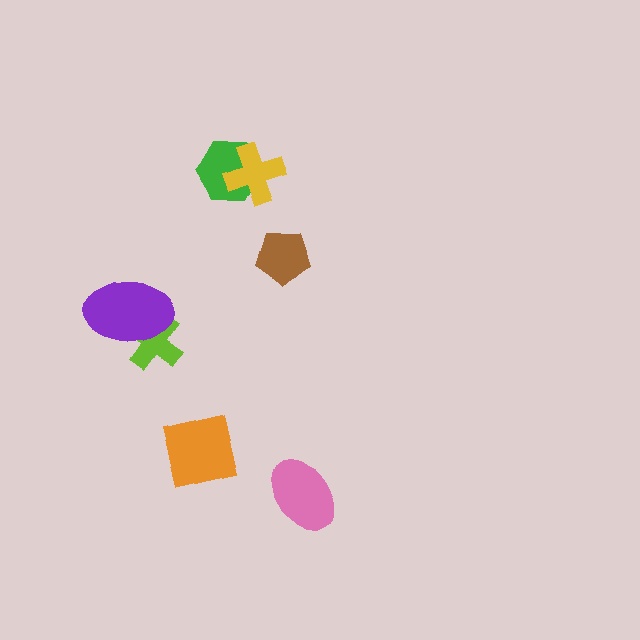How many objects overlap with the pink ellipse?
0 objects overlap with the pink ellipse.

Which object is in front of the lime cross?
The purple ellipse is in front of the lime cross.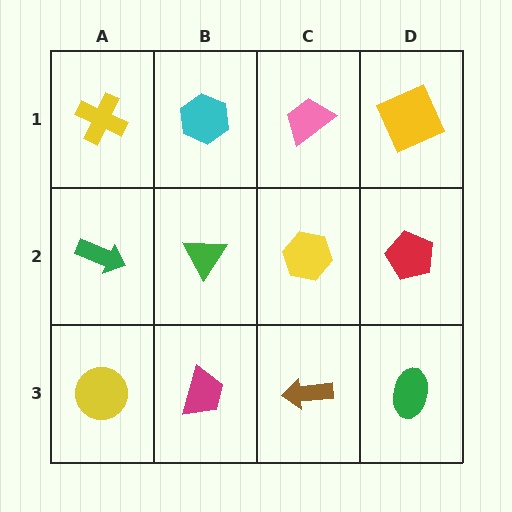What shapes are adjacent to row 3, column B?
A green triangle (row 2, column B), a yellow circle (row 3, column A), a brown arrow (row 3, column C).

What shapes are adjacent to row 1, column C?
A yellow hexagon (row 2, column C), a cyan hexagon (row 1, column B), a yellow square (row 1, column D).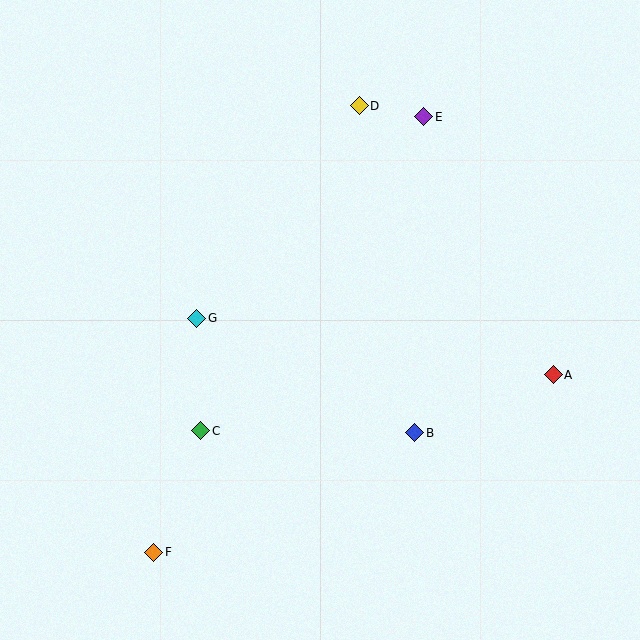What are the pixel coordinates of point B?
Point B is at (415, 433).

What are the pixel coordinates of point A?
Point A is at (553, 375).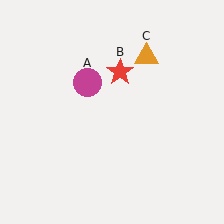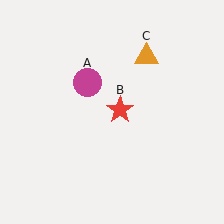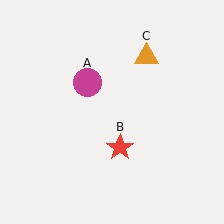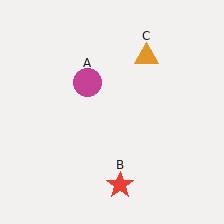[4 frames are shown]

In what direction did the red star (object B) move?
The red star (object B) moved down.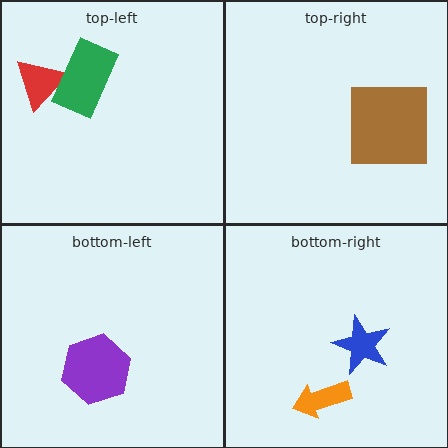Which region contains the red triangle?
The top-left region.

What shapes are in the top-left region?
The red triangle, the green rectangle.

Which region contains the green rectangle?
The top-left region.